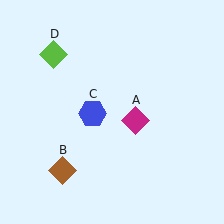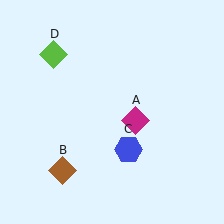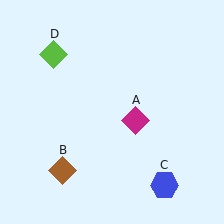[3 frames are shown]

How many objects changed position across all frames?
1 object changed position: blue hexagon (object C).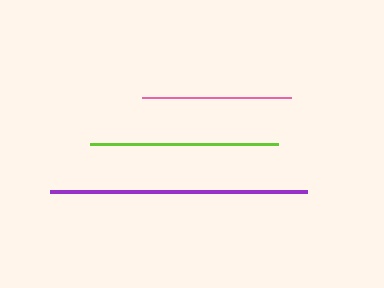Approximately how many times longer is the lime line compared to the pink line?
The lime line is approximately 1.3 times the length of the pink line.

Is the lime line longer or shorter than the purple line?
The purple line is longer than the lime line.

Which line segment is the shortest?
The pink line is the shortest at approximately 149 pixels.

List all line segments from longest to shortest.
From longest to shortest: purple, lime, pink.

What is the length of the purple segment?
The purple segment is approximately 258 pixels long.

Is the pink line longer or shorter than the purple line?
The purple line is longer than the pink line.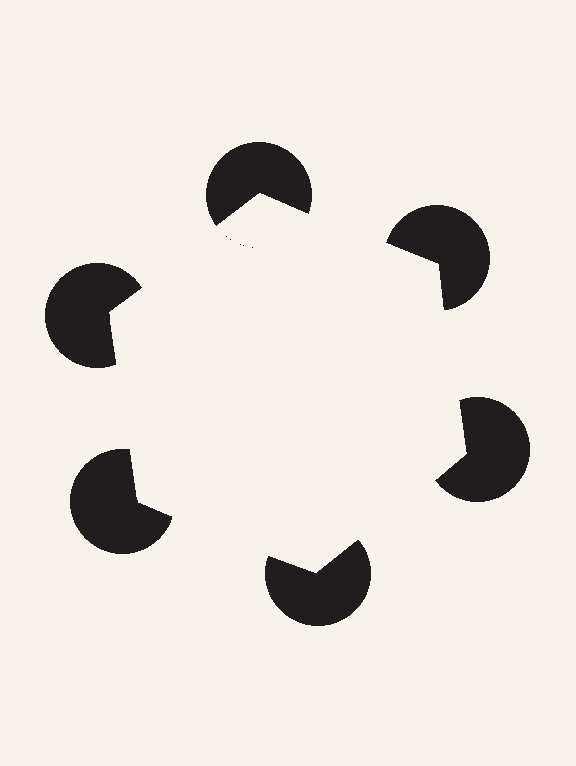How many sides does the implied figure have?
6 sides.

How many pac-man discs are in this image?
There are 6 — one at each vertex of the illusory hexagon.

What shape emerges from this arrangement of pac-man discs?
An illusory hexagon — its edges are inferred from the aligned wedge cuts in the pac-man discs, not physically drawn.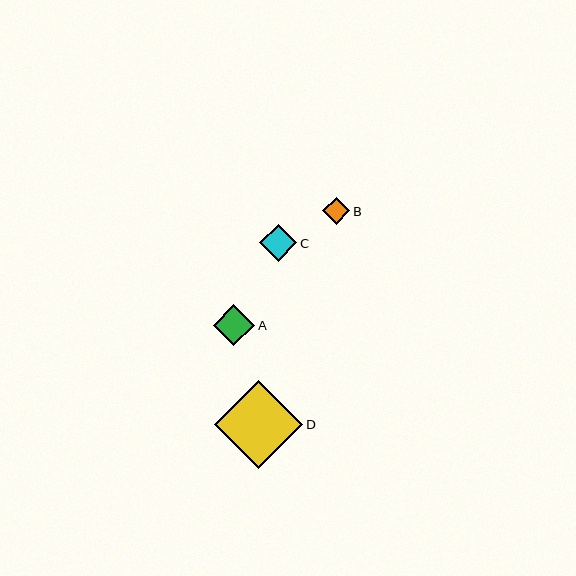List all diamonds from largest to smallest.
From largest to smallest: D, A, C, B.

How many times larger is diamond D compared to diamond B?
Diamond D is approximately 3.2 times the size of diamond B.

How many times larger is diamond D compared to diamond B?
Diamond D is approximately 3.2 times the size of diamond B.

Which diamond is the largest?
Diamond D is the largest with a size of approximately 88 pixels.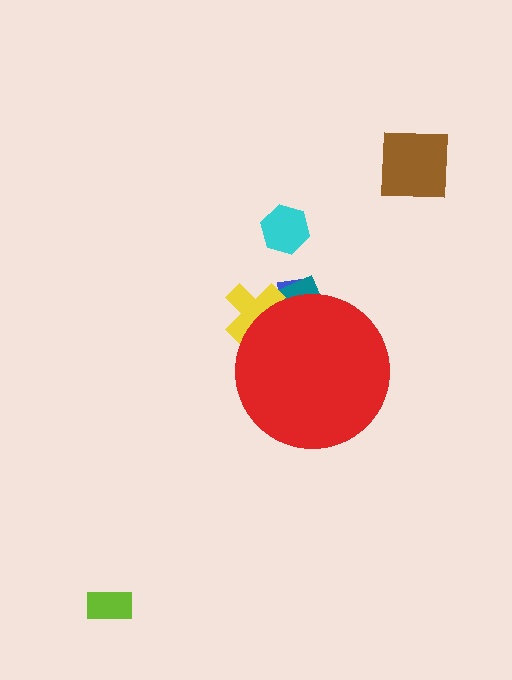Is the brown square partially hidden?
No, the brown square is fully visible.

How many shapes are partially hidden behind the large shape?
3 shapes are partially hidden.